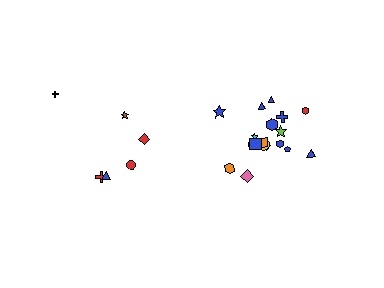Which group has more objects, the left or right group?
The right group.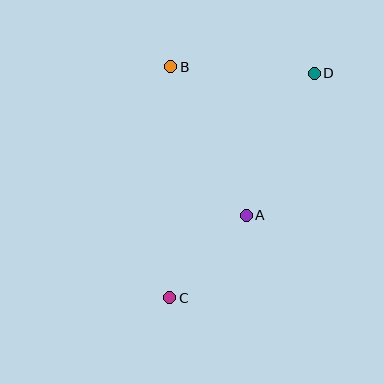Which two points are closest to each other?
Points A and C are closest to each other.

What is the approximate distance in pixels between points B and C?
The distance between B and C is approximately 231 pixels.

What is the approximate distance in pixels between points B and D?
The distance between B and D is approximately 144 pixels.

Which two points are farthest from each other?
Points C and D are farthest from each other.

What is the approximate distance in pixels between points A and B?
The distance between A and B is approximately 166 pixels.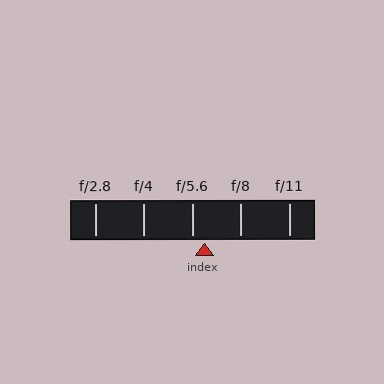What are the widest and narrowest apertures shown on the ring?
The widest aperture shown is f/2.8 and the narrowest is f/11.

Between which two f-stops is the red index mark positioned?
The index mark is between f/5.6 and f/8.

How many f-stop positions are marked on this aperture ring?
There are 5 f-stop positions marked.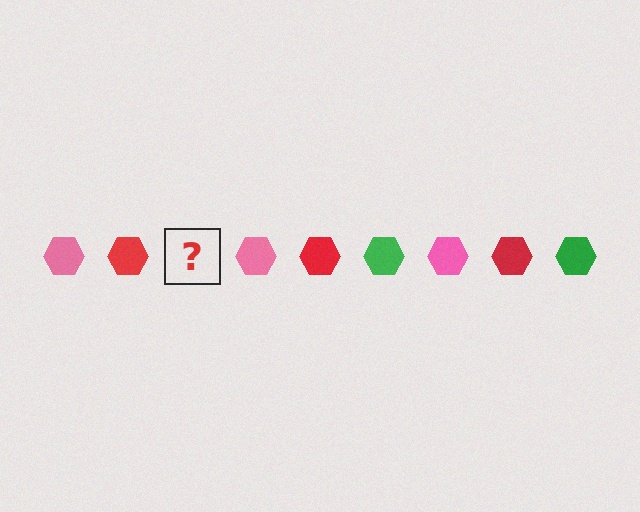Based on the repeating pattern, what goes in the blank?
The blank should be a green hexagon.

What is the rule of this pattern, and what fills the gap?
The rule is that the pattern cycles through pink, red, green hexagons. The gap should be filled with a green hexagon.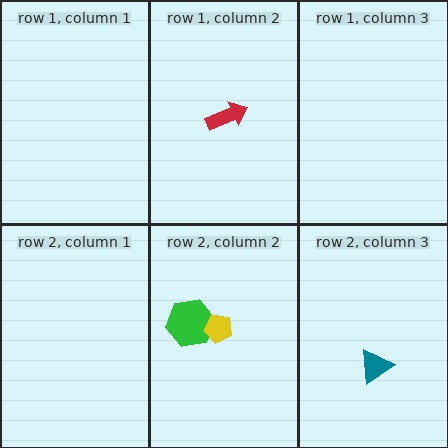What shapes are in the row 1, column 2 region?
The red arrow.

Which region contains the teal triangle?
The row 2, column 3 region.